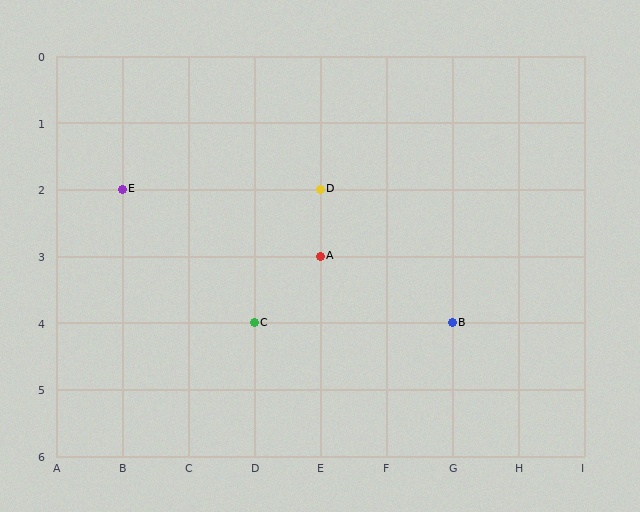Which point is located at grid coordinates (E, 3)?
Point A is at (E, 3).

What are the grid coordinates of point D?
Point D is at grid coordinates (E, 2).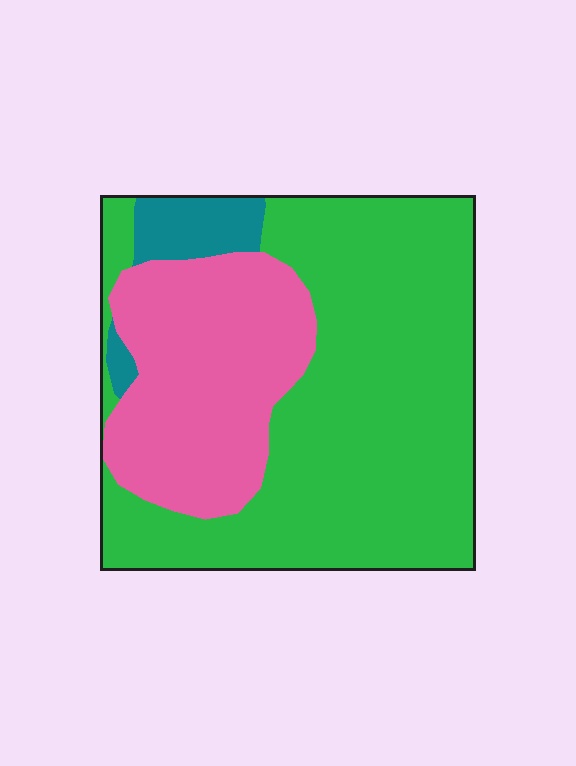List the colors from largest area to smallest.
From largest to smallest: green, pink, teal.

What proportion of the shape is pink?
Pink takes up between a quarter and a half of the shape.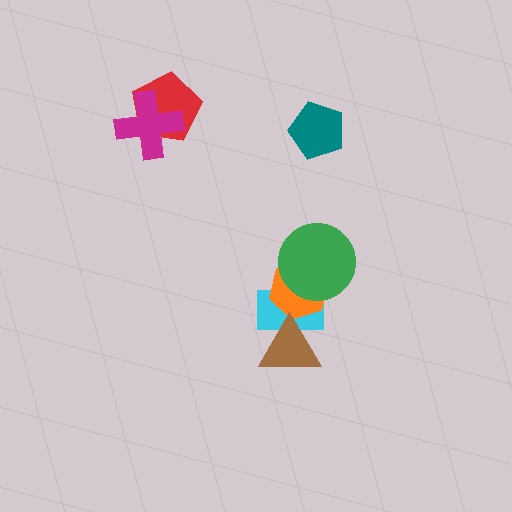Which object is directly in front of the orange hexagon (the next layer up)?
The brown triangle is directly in front of the orange hexagon.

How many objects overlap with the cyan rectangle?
3 objects overlap with the cyan rectangle.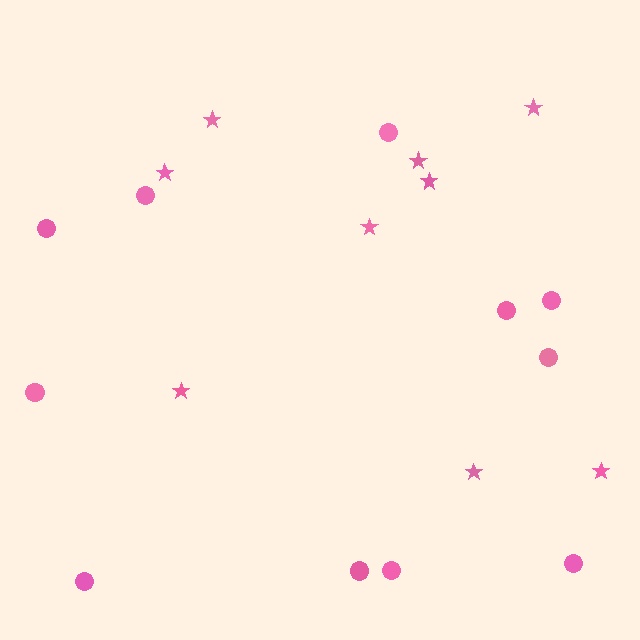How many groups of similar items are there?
There are 2 groups: one group of stars (9) and one group of circles (11).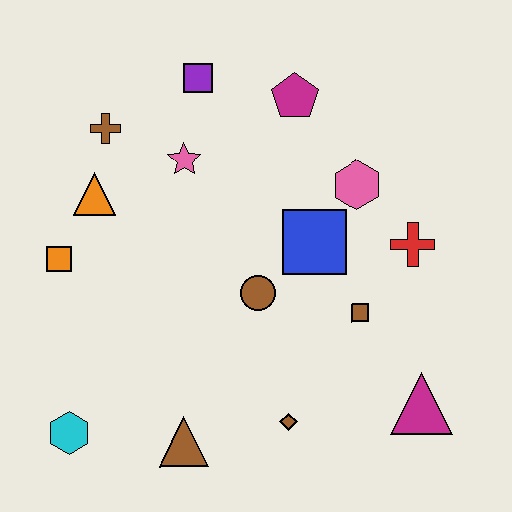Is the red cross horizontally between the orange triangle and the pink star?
No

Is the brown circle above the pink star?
No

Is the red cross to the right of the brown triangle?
Yes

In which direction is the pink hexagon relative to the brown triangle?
The pink hexagon is above the brown triangle.